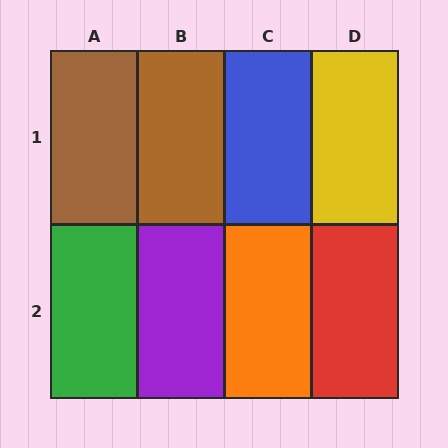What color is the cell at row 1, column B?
Brown.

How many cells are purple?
1 cell is purple.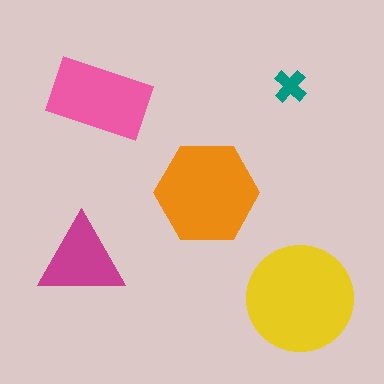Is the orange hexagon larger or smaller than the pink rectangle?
Larger.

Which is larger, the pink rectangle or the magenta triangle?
The pink rectangle.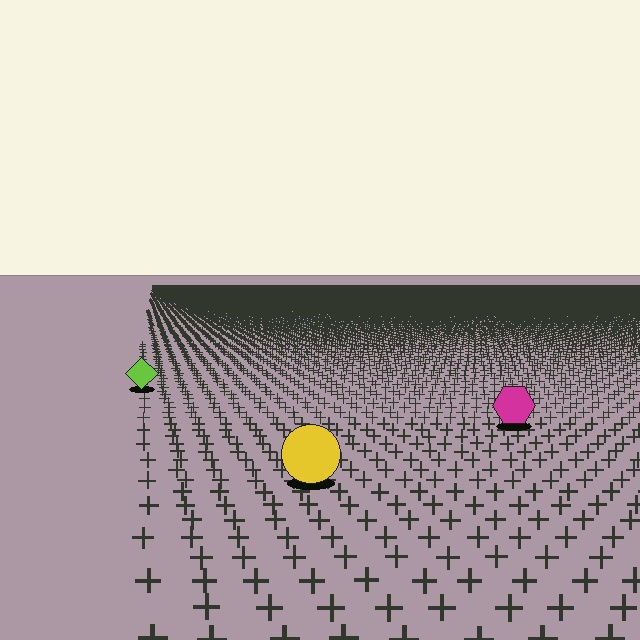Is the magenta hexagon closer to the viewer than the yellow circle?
No. The yellow circle is closer — you can tell from the texture gradient: the ground texture is coarser near it.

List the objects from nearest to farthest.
From nearest to farthest: the yellow circle, the magenta hexagon, the lime diamond.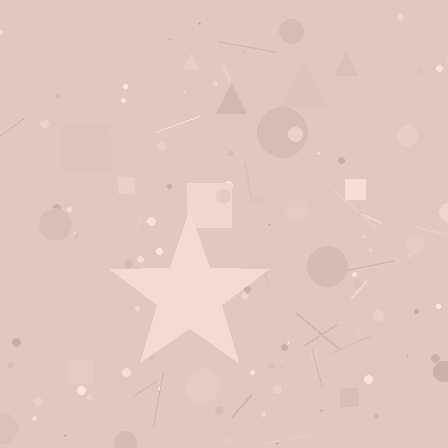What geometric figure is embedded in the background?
A star is embedded in the background.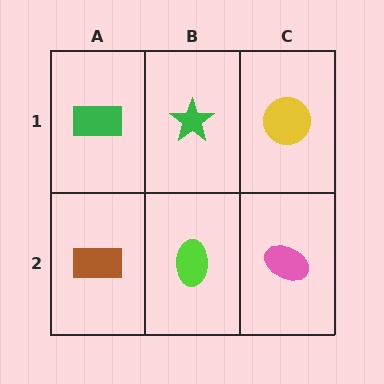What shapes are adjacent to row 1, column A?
A brown rectangle (row 2, column A), a green star (row 1, column B).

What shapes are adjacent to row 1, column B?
A lime ellipse (row 2, column B), a green rectangle (row 1, column A), a yellow circle (row 1, column C).